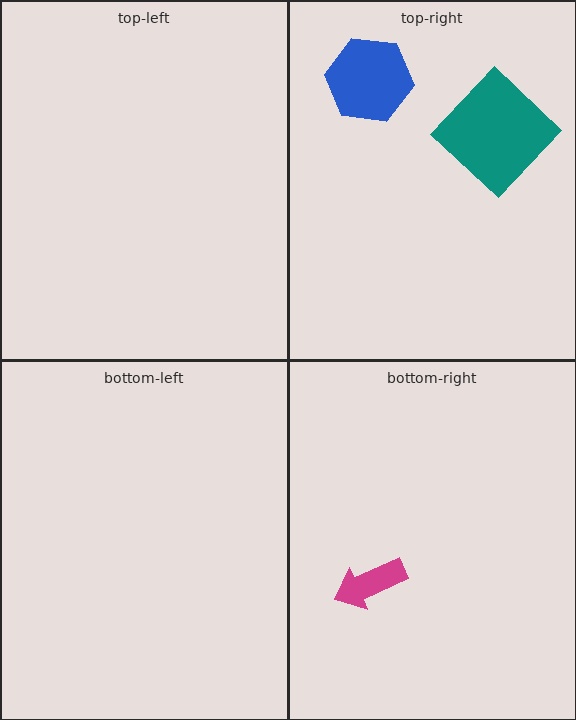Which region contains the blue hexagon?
The top-right region.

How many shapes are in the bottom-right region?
1.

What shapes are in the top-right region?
The blue hexagon, the teal diamond.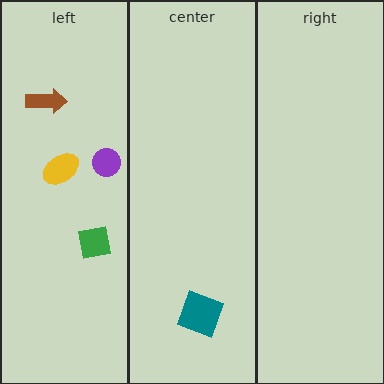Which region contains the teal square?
The center region.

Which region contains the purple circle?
The left region.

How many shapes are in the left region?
4.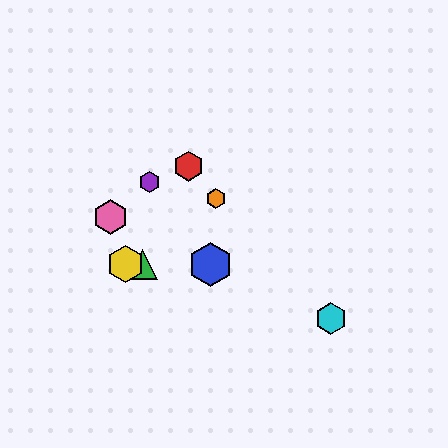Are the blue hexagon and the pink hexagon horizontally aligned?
No, the blue hexagon is at y≈264 and the pink hexagon is at y≈217.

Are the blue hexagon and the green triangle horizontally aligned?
Yes, both are at y≈264.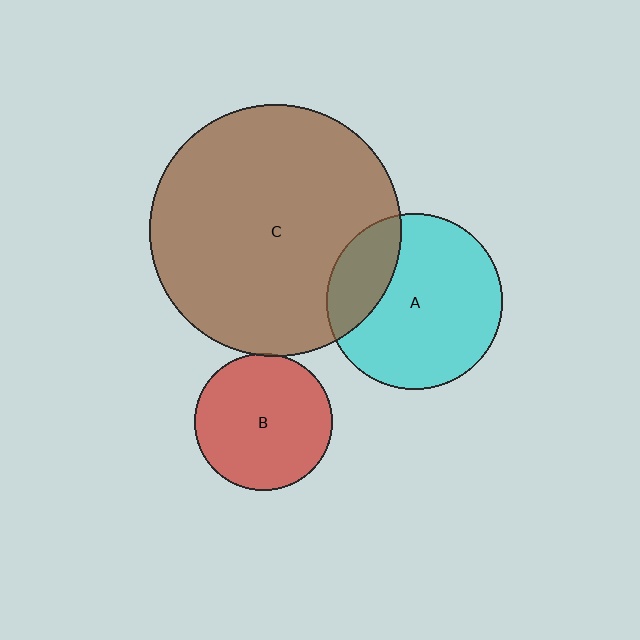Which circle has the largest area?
Circle C (brown).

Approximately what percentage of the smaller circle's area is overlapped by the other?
Approximately 25%.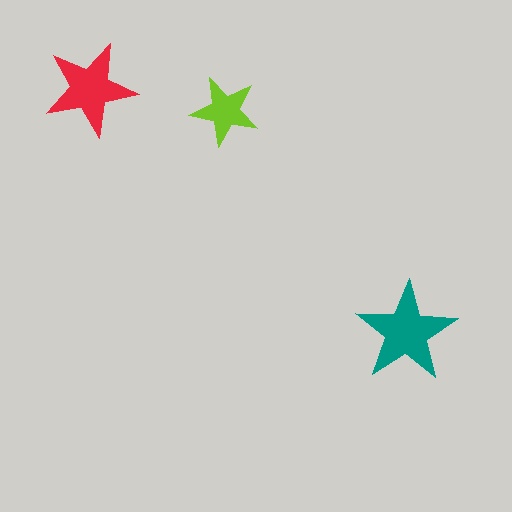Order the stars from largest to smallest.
the teal one, the red one, the lime one.